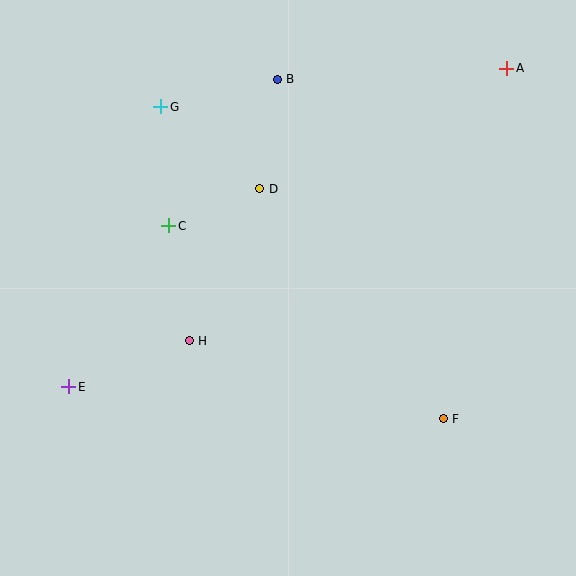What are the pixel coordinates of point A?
Point A is at (507, 68).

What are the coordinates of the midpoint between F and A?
The midpoint between F and A is at (475, 243).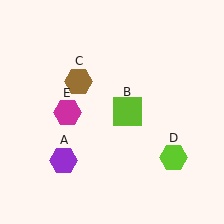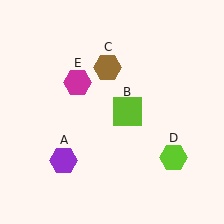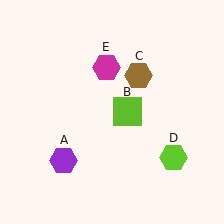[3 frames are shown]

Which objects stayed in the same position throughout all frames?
Purple hexagon (object A) and lime square (object B) and lime hexagon (object D) remained stationary.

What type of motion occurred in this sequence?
The brown hexagon (object C), magenta hexagon (object E) rotated clockwise around the center of the scene.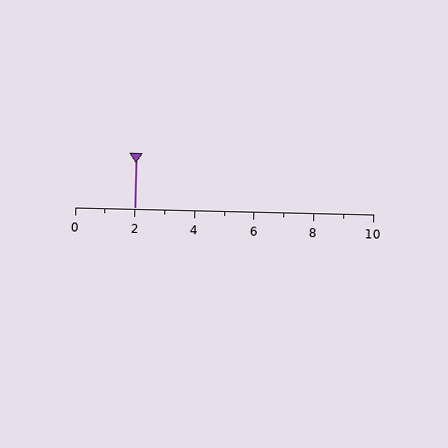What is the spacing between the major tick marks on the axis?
The major ticks are spaced 2 apart.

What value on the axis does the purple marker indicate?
The marker indicates approximately 2.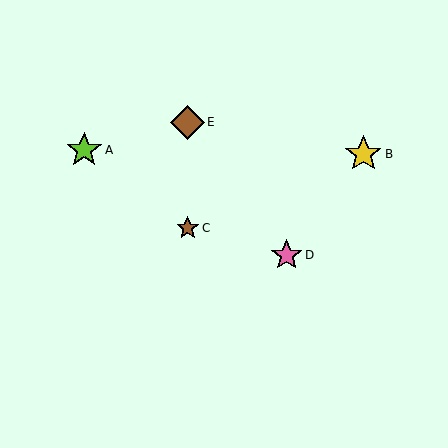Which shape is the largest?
The yellow star (labeled B) is the largest.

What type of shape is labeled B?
Shape B is a yellow star.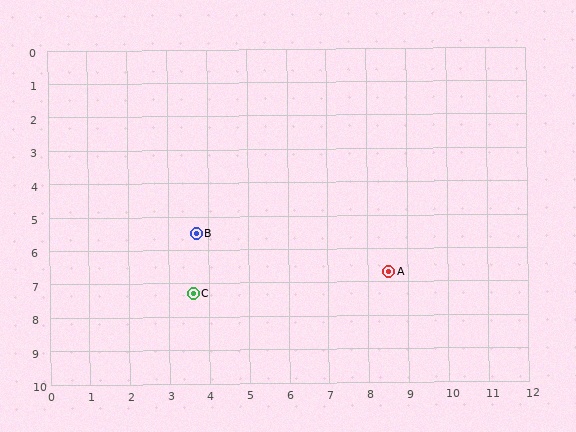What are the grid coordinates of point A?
Point A is at approximately (8.5, 6.7).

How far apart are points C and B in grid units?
Points C and B are about 1.8 grid units apart.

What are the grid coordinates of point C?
Point C is at approximately (3.6, 7.3).